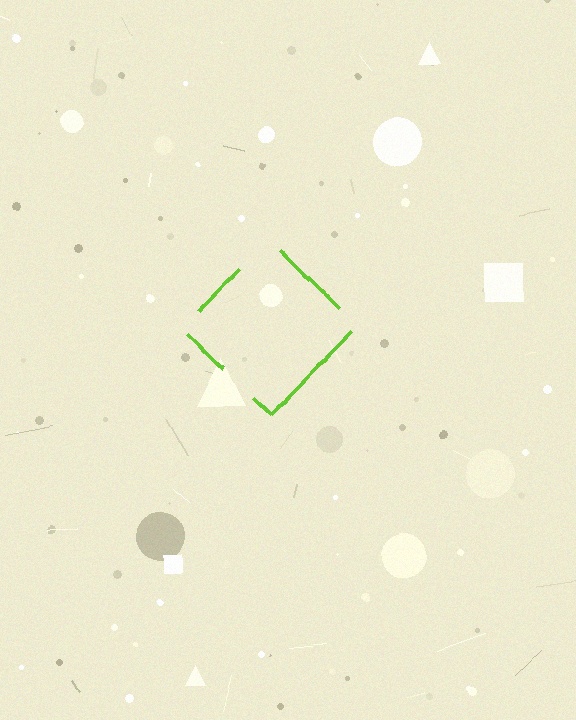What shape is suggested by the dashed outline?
The dashed outline suggests a diamond.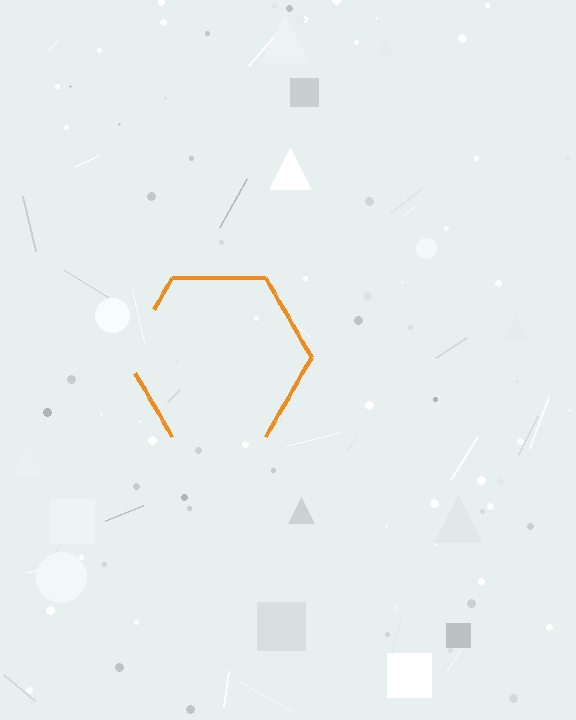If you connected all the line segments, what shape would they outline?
They would outline a hexagon.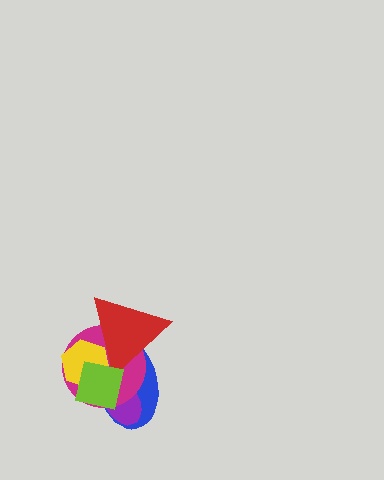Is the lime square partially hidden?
No, no other shape covers it.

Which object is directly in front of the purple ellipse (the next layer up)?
The magenta circle is directly in front of the purple ellipse.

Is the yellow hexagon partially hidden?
Yes, it is partially covered by another shape.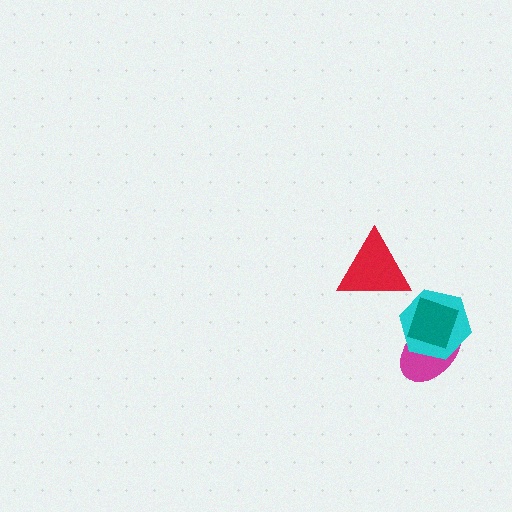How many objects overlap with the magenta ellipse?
2 objects overlap with the magenta ellipse.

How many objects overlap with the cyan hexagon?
2 objects overlap with the cyan hexagon.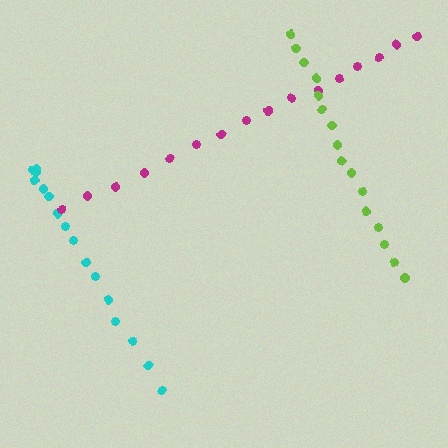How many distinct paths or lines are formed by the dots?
There are 3 distinct paths.